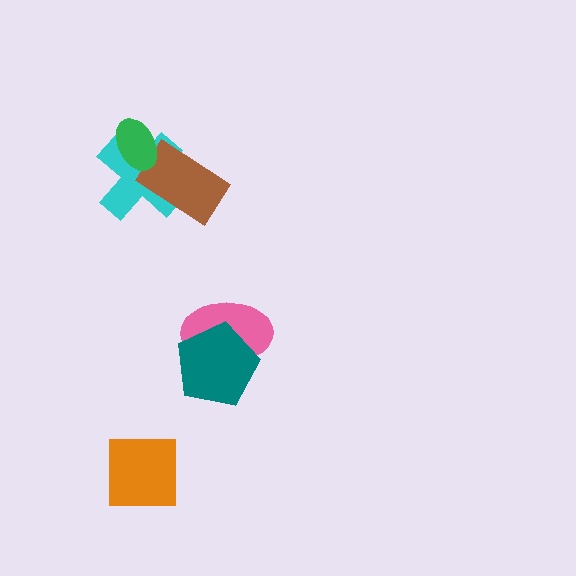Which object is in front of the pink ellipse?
The teal pentagon is in front of the pink ellipse.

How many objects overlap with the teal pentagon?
1 object overlaps with the teal pentagon.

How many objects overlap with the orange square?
0 objects overlap with the orange square.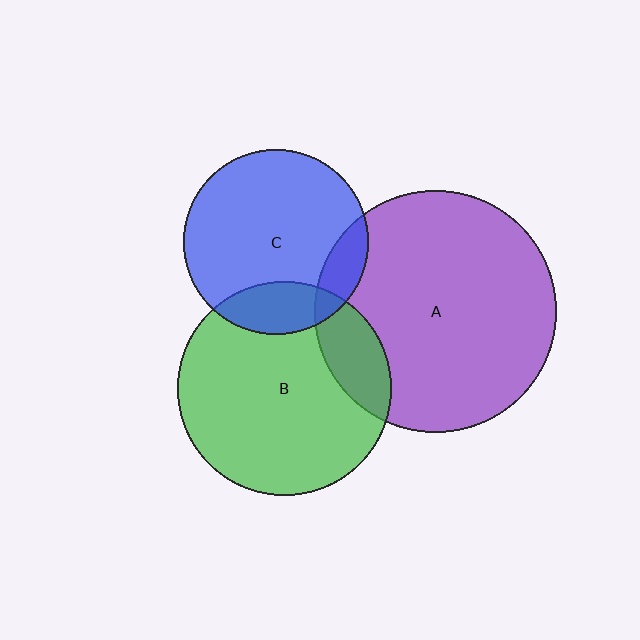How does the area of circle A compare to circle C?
Approximately 1.7 times.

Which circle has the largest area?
Circle A (purple).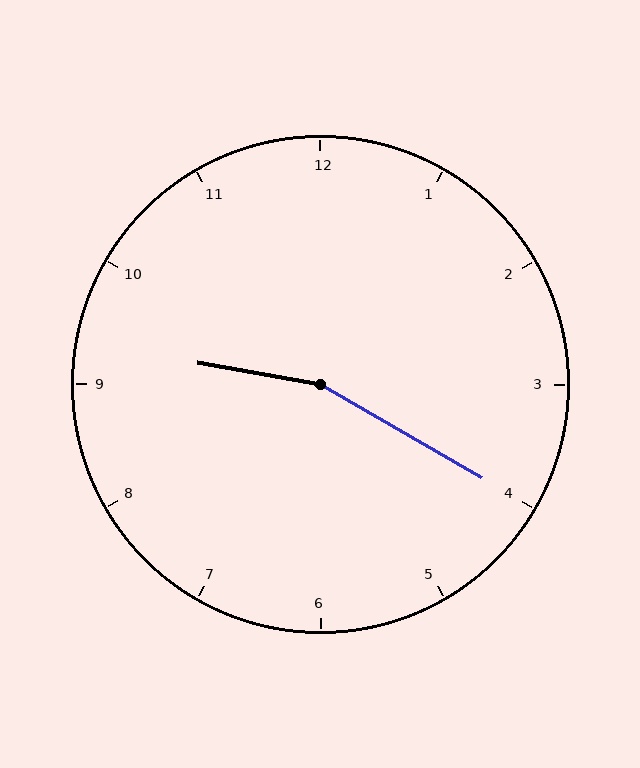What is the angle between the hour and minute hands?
Approximately 160 degrees.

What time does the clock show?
9:20.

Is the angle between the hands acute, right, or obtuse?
It is obtuse.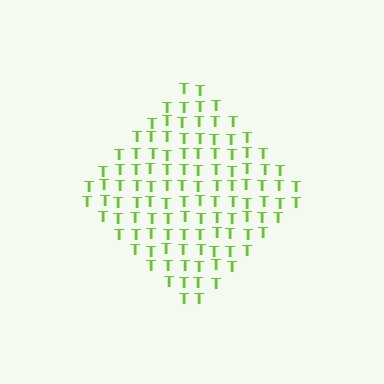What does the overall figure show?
The overall figure shows a diamond.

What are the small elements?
The small elements are letter T's.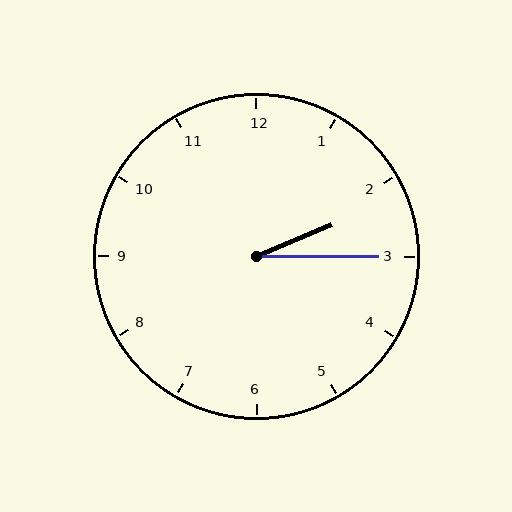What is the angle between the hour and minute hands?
Approximately 22 degrees.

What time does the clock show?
2:15.